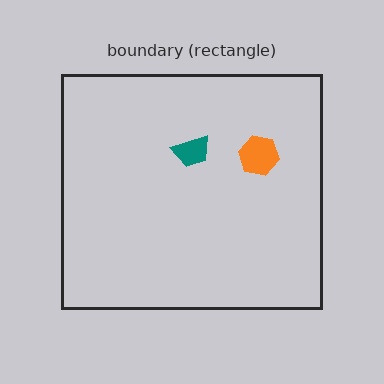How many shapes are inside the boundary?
2 inside, 0 outside.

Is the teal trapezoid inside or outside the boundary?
Inside.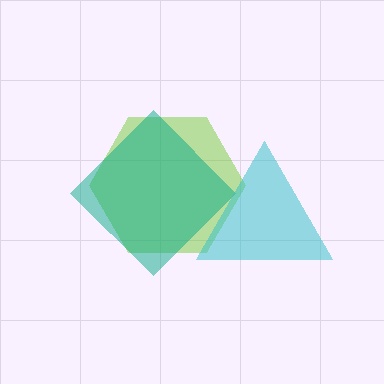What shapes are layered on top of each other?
The layered shapes are: a lime hexagon, a teal diamond, a cyan triangle.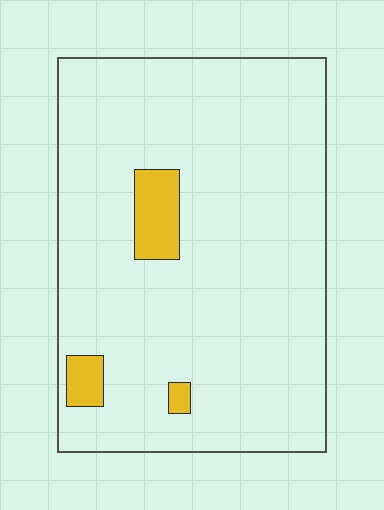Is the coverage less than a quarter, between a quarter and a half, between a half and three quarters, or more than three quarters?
Less than a quarter.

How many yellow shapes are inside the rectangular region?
3.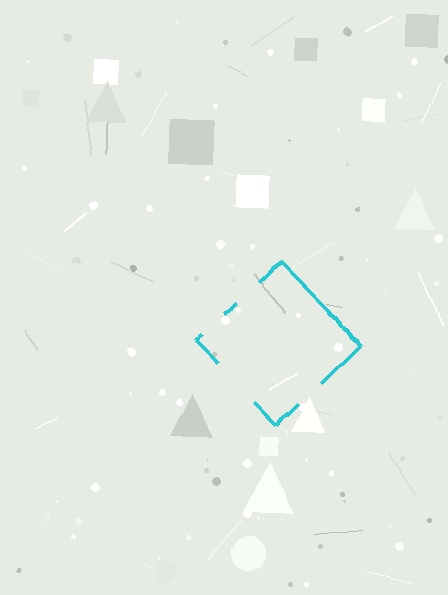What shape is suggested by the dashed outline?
The dashed outline suggests a diamond.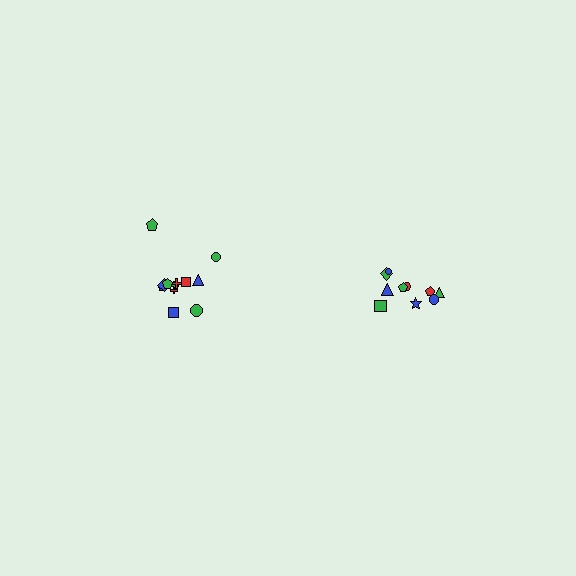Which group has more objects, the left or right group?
The left group.